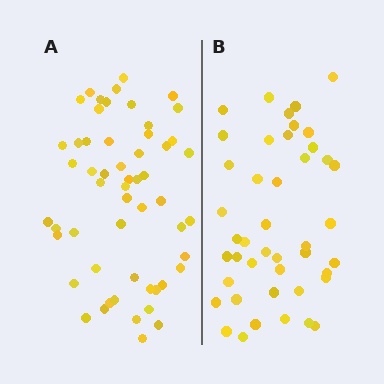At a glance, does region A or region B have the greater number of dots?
Region A (the left region) has more dots.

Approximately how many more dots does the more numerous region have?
Region A has roughly 12 or so more dots than region B.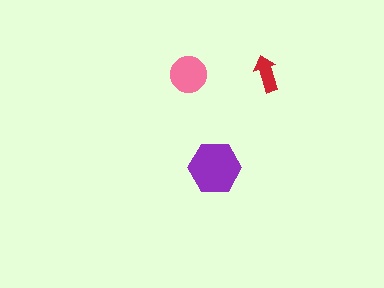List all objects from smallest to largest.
The red arrow, the pink circle, the purple hexagon.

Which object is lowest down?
The purple hexagon is bottommost.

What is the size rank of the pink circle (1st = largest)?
2nd.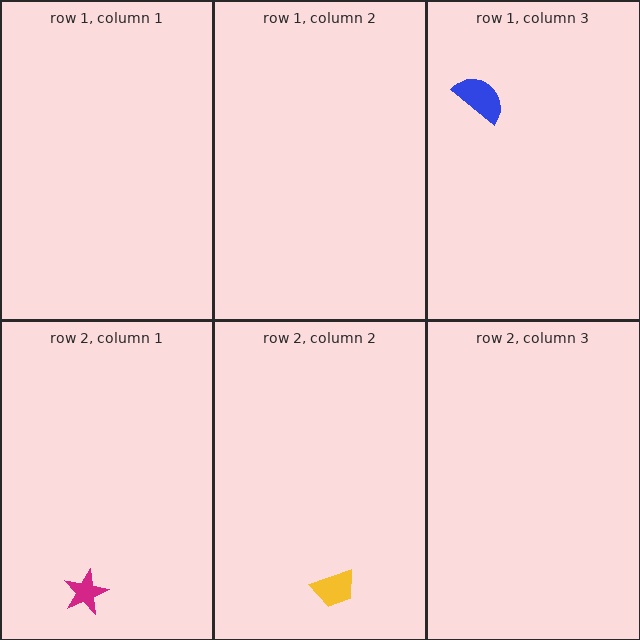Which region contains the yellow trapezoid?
The row 2, column 2 region.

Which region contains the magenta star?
The row 2, column 1 region.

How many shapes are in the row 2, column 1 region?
1.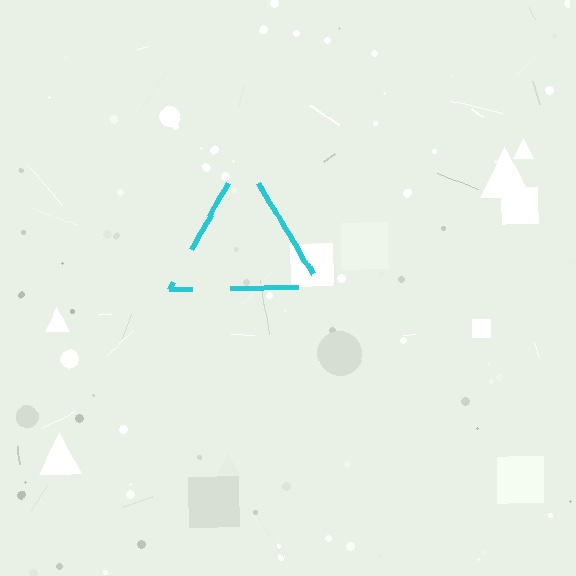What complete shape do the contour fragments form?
The contour fragments form a triangle.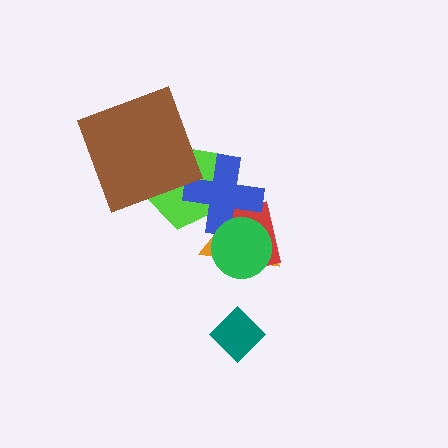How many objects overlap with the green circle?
3 objects overlap with the green circle.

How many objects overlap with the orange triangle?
4 objects overlap with the orange triangle.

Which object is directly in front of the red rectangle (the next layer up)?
The blue cross is directly in front of the red rectangle.